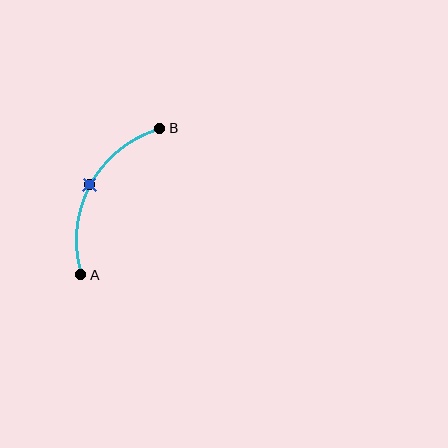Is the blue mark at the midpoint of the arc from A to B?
Yes. The blue mark lies on the arc at equal arc-length from both A and B — it is the arc midpoint.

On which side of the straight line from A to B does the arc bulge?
The arc bulges to the left of the straight line connecting A and B.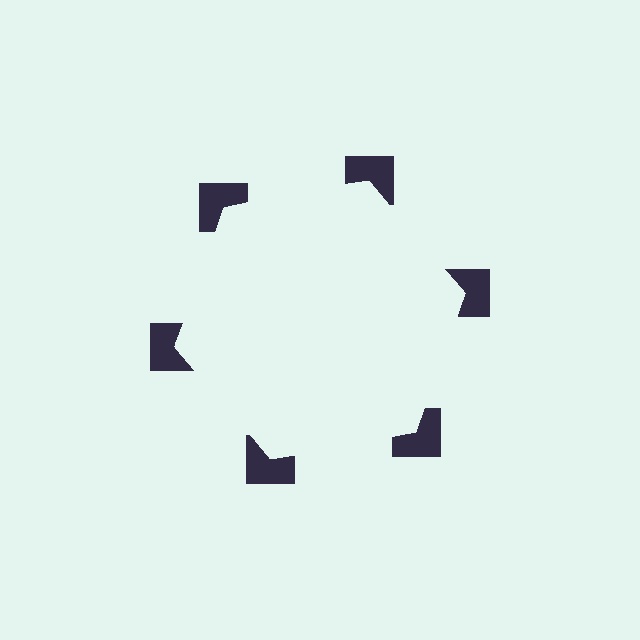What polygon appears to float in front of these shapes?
An illusory hexagon — its edges are inferred from the aligned wedge cuts in the notched squares, not physically drawn.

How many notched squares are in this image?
There are 6 — one at each vertex of the illusory hexagon.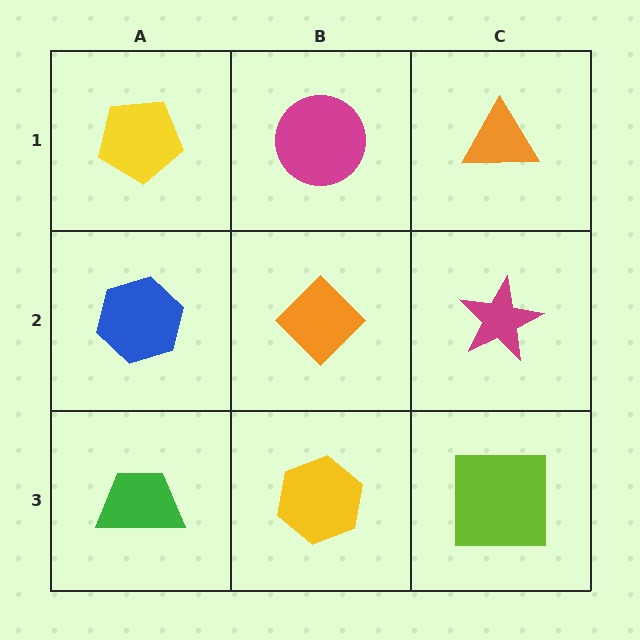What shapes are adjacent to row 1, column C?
A magenta star (row 2, column C), a magenta circle (row 1, column B).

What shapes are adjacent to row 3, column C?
A magenta star (row 2, column C), a yellow hexagon (row 3, column B).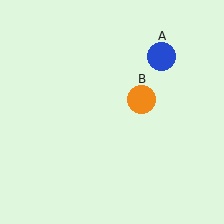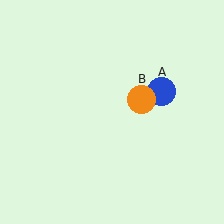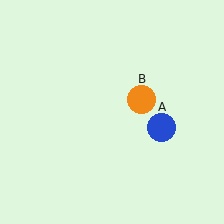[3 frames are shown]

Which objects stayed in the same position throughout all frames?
Orange circle (object B) remained stationary.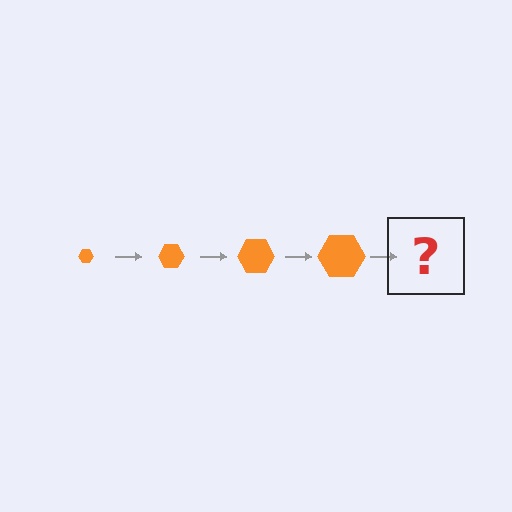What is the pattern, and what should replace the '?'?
The pattern is that the hexagon gets progressively larger each step. The '?' should be an orange hexagon, larger than the previous one.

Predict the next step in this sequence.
The next step is an orange hexagon, larger than the previous one.